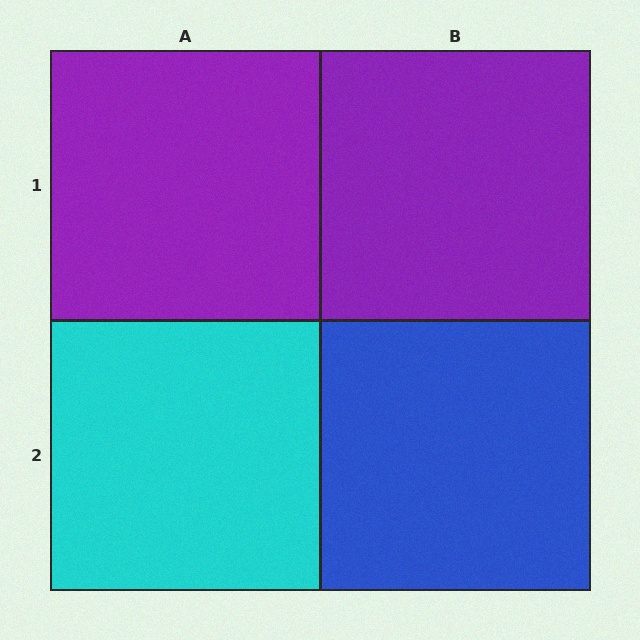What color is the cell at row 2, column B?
Blue.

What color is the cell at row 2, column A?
Cyan.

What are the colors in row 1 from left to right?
Purple, purple.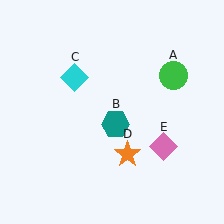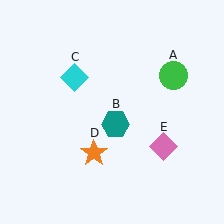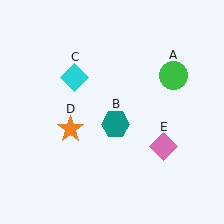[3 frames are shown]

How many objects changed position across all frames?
1 object changed position: orange star (object D).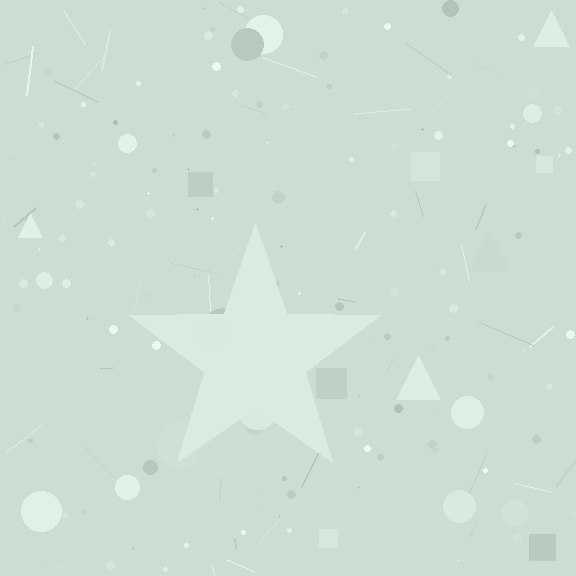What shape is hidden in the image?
A star is hidden in the image.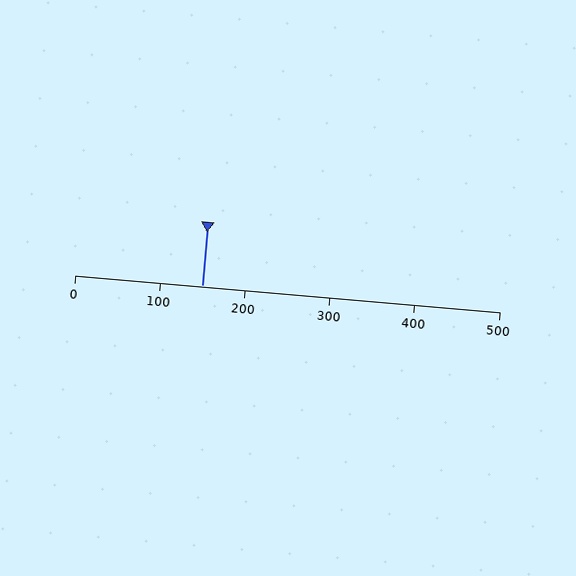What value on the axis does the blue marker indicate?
The marker indicates approximately 150.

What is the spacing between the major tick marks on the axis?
The major ticks are spaced 100 apart.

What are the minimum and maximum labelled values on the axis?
The axis runs from 0 to 500.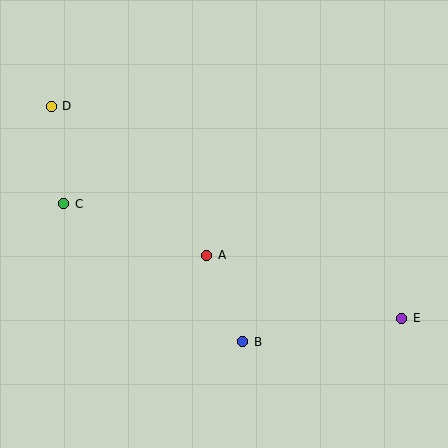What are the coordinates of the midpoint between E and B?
The midpoint between E and B is at (322, 330).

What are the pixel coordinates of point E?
Point E is at (402, 318).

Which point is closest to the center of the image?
Point A at (207, 255) is closest to the center.